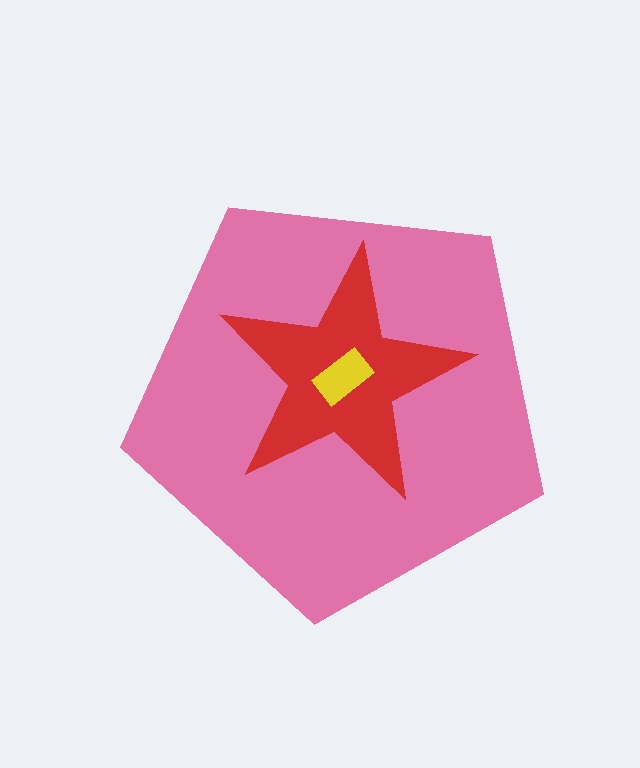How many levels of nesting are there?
3.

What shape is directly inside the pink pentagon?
The red star.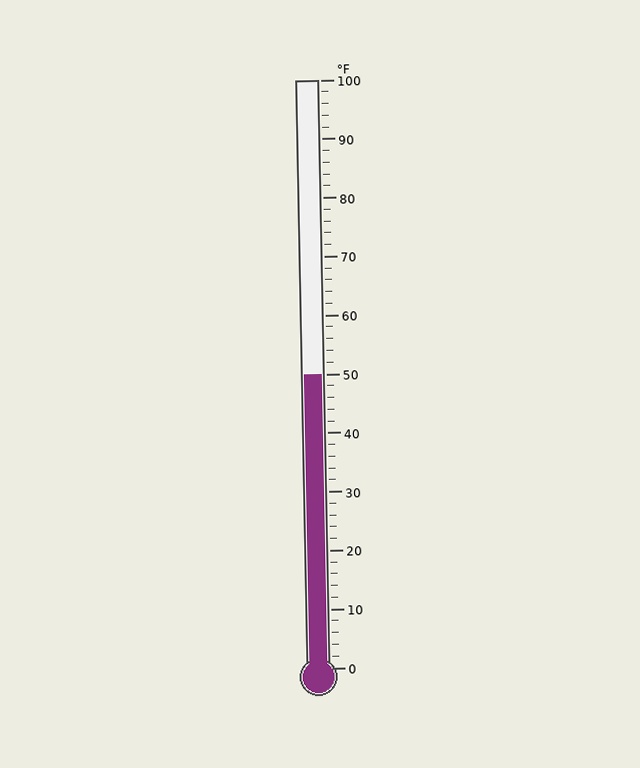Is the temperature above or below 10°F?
The temperature is above 10°F.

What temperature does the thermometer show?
The thermometer shows approximately 50°F.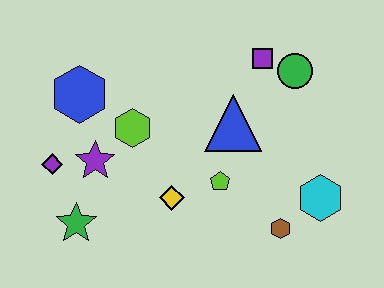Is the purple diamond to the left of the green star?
Yes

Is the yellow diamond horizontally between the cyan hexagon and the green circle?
No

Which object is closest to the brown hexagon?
The cyan hexagon is closest to the brown hexagon.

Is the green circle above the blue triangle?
Yes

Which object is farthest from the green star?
The green circle is farthest from the green star.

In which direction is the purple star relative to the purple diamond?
The purple star is to the right of the purple diamond.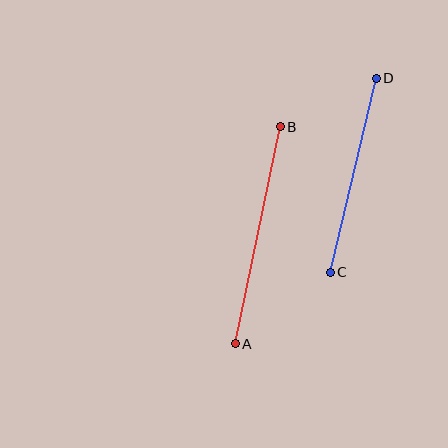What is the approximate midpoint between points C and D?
The midpoint is at approximately (353, 175) pixels.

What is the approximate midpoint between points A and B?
The midpoint is at approximately (258, 235) pixels.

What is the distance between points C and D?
The distance is approximately 199 pixels.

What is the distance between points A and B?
The distance is approximately 222 pixels.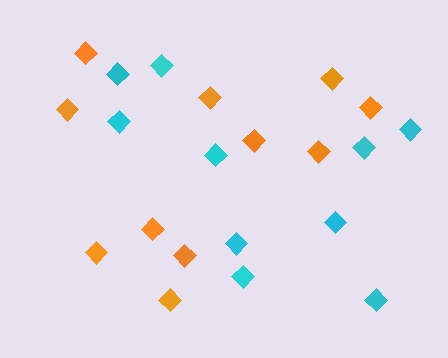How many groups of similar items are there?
There are 2 groups: one group of cyan diamonds (10) and one group of orange diamonds (11).